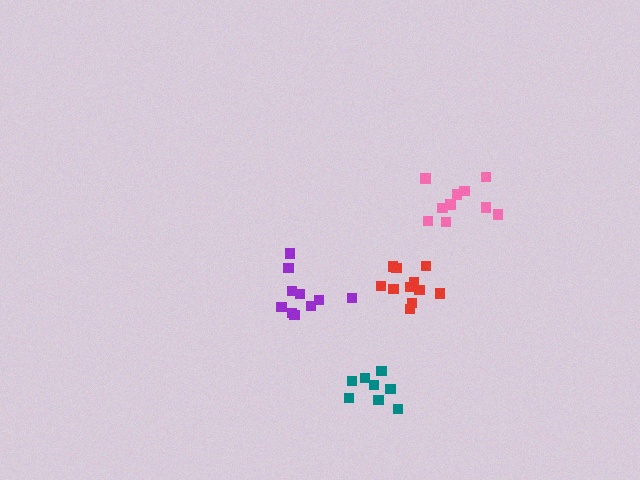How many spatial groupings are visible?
There are 4 spatial groupings.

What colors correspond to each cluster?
The clusters are colored: teal, red, pink, purple.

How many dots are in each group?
Group 1: 8 dots, Group 2: 11 dots, Group 3: 10 dots, Group 4: 10 dots (39 total).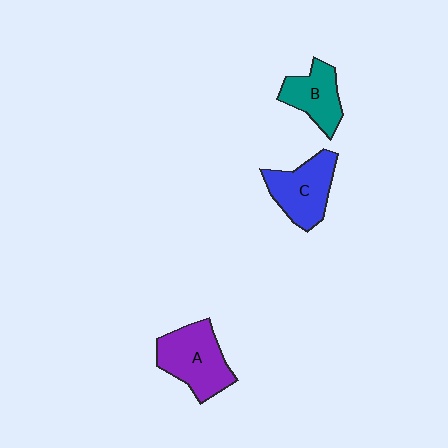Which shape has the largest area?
Shape A (purple).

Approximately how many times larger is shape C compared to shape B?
Approximately 1.2 times.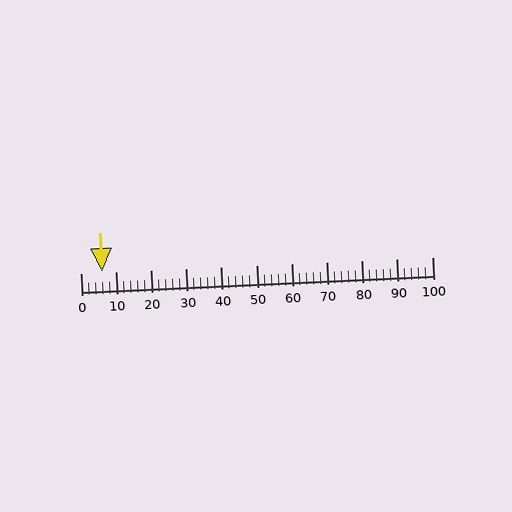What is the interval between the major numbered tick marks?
The major tick marks are spaced 10 units apart.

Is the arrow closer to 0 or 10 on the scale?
The arrow is closer to 10.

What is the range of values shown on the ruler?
The ruler shows values from 0 to 100.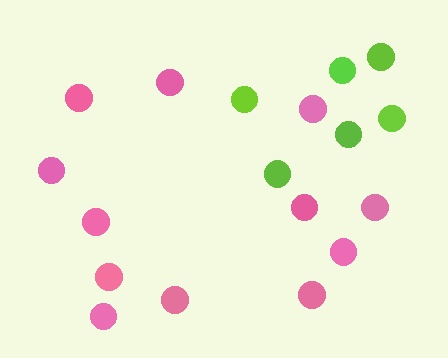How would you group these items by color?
There are 2 groups: one group of pink circles (12) and one group of lime circles (6).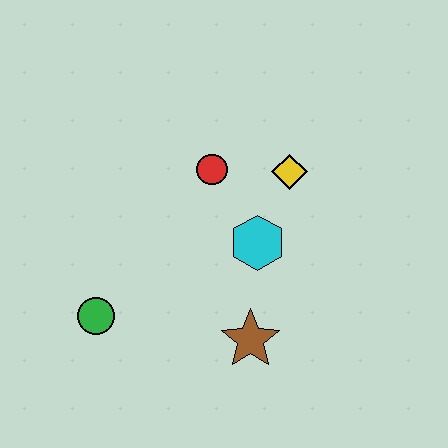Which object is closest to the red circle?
The yellow diamond is closest to the red circle.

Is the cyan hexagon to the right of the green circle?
Yes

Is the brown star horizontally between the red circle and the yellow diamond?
Yes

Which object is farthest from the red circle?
The green circle is farthest from the red circle.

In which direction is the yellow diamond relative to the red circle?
The yellow diamond is to the right of the red circle.